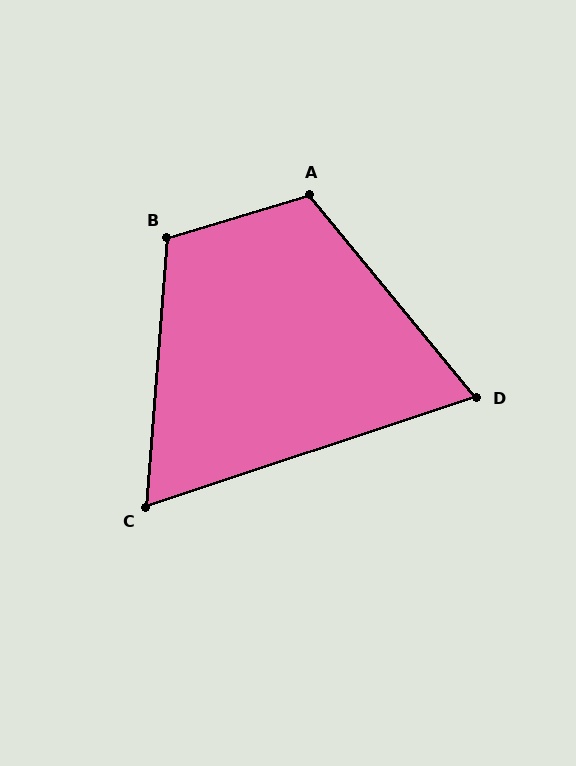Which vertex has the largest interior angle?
A, at approximately 113 degrees.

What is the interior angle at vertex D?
Approximately 69 degrees (acute).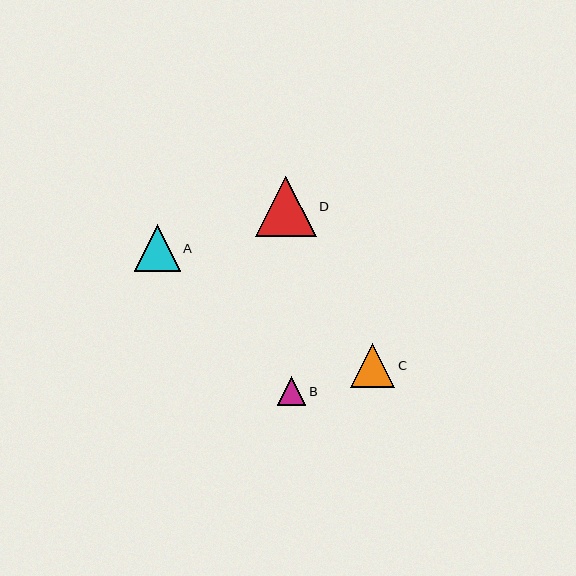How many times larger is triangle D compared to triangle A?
Triangle D is approximately 1.3 times the size of triangle A.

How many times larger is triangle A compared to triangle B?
Triangle A is approximately 1.6 times the size of triangle B.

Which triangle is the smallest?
Triangle B is the smallest with a size of approximately 29 pixels.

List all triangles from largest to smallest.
From largest to smallest: D, A, C, B.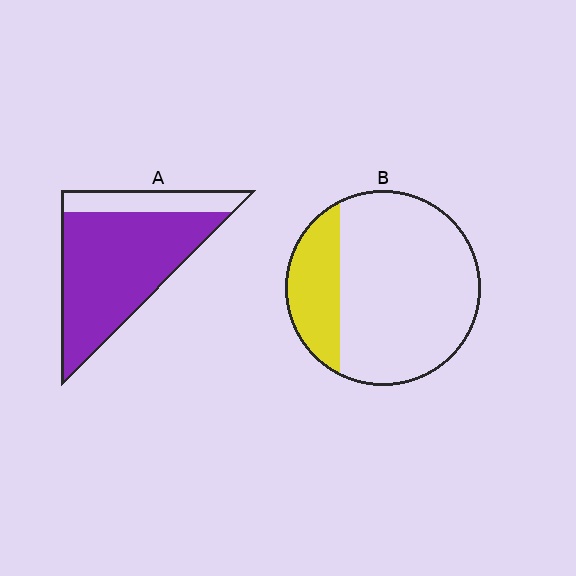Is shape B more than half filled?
No.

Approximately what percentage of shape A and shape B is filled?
A is approximately 80% and B is approximately 25%.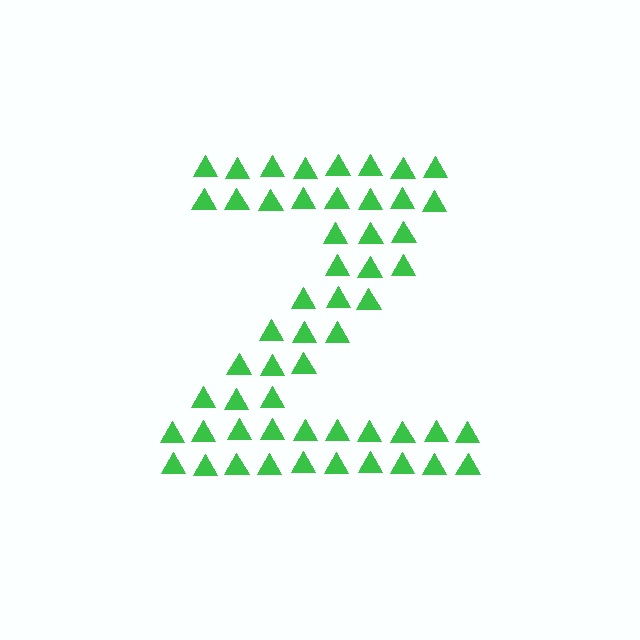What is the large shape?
The large shape is the letter Z.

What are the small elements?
The small elements are triangles.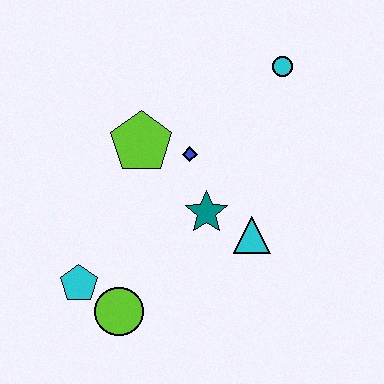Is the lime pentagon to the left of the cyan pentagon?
No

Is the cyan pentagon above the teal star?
No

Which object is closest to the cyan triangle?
The teal star is closest to the cyan triangle.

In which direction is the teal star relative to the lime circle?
The teal star is above the lime circle.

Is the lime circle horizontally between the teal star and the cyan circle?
No